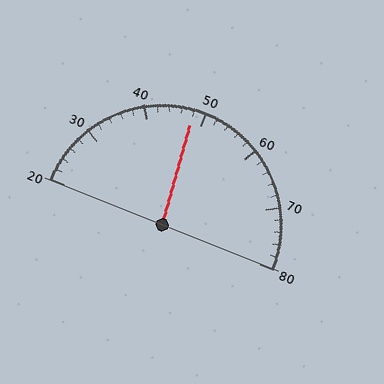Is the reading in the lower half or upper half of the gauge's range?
The reading is in the lower half of the range (20 to 80).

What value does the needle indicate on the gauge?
The needle indicates approximately 48.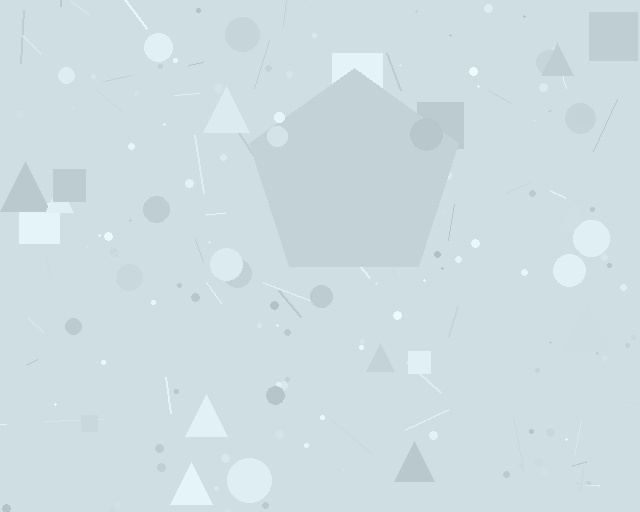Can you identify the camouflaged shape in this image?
The camouflaged shape is a pentagon.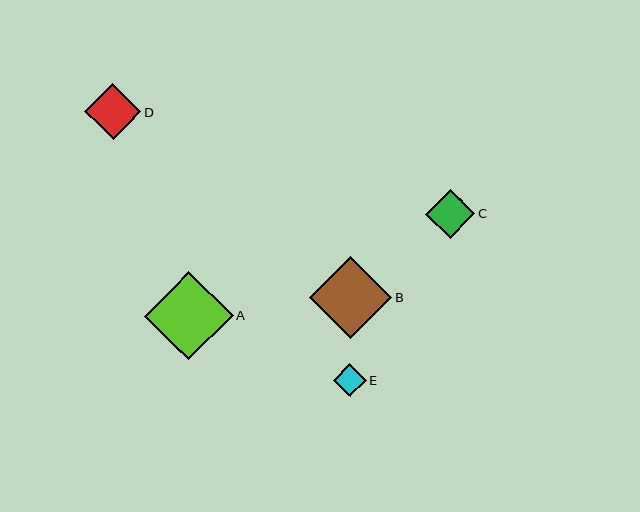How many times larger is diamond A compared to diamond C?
Diamond A is approximately 1.8 times the size of diamond C.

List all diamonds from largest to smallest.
From largest to smallest: A, B, D, C, E.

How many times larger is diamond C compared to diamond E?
Diamond C is approximately 1.5 times the size of diamond E.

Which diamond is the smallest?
Diamond E is the smallest with a size of approximately 33 pixels.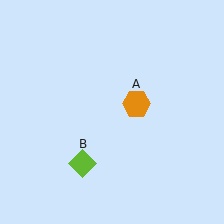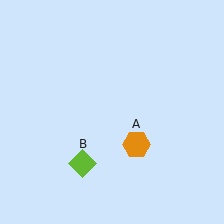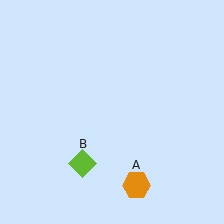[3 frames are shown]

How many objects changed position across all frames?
1 object changed position: orange hexagon (object A).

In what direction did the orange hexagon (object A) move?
The orange hexagon (object A) moved down.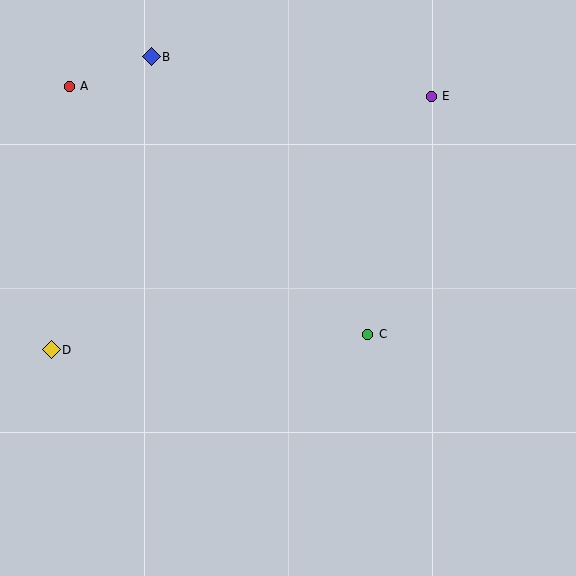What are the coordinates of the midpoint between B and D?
The midpoint between B and D is at (101, 203).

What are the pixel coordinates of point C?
Point C is at (368, 334).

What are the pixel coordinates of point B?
Point B is at (151, 57).